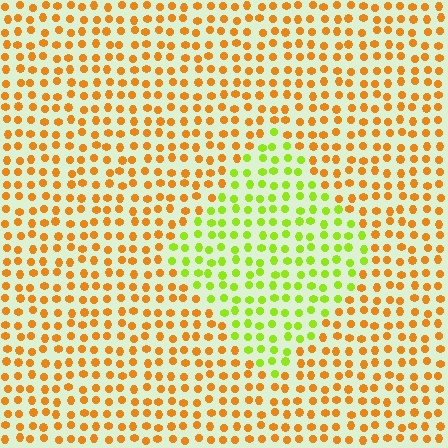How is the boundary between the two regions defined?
The boundary is defined purely by a slight shift in hue (about 54 degrees). Spacing, size, and orientation are identical on both sides.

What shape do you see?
I see a diamond.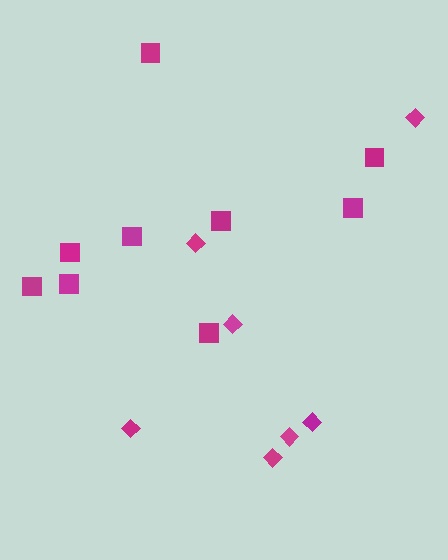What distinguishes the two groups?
There are 2 groups: one group of diamonds (7) and one group of squares (9).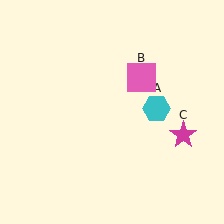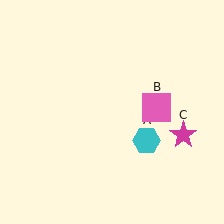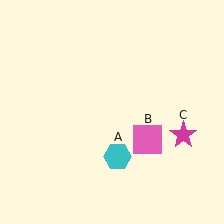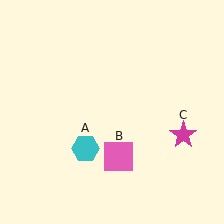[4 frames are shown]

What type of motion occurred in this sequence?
The cyan hexagon (object A), pink square (object B) rotated clockwise around the center of the scene.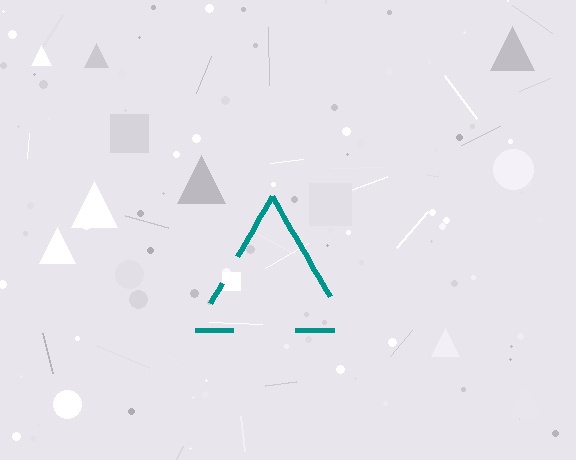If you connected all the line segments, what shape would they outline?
They would outline a triangle.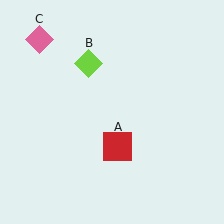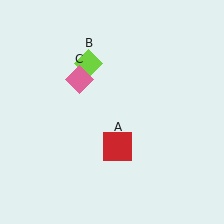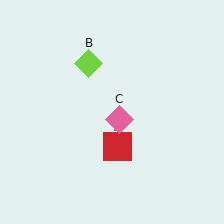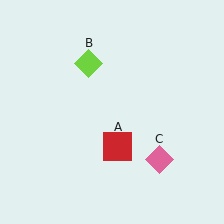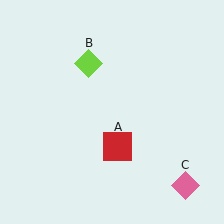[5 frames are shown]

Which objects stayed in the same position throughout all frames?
Red square (object A) and lime diamond (object B) remained stationary.